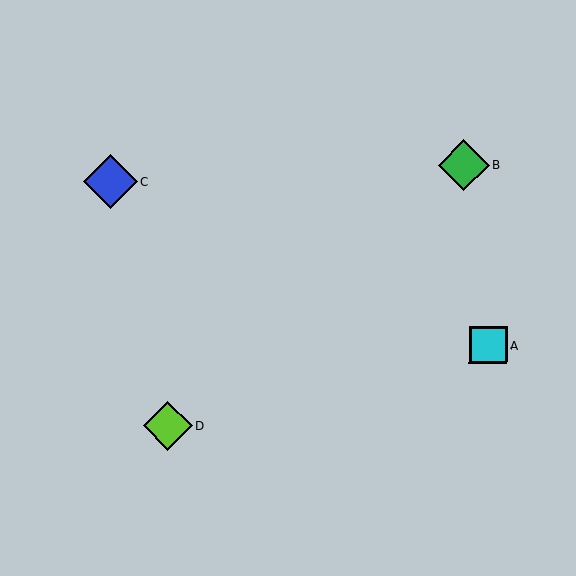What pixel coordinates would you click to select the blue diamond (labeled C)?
Click at (110, 182) to select the blue diamond C.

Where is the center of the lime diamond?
The center of the lime diamond is at (168, 426).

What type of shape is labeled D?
Shape D is a lime diamond.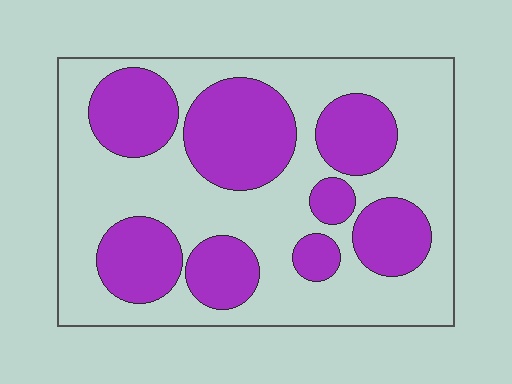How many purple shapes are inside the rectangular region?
8.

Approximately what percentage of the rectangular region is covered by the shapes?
Approximately 40%.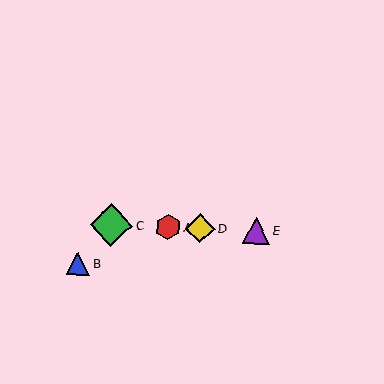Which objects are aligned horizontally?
Objects A, C, D, E are aligned horizontally.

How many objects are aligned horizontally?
4 objects (A, C, D, E) are aligned horizontally.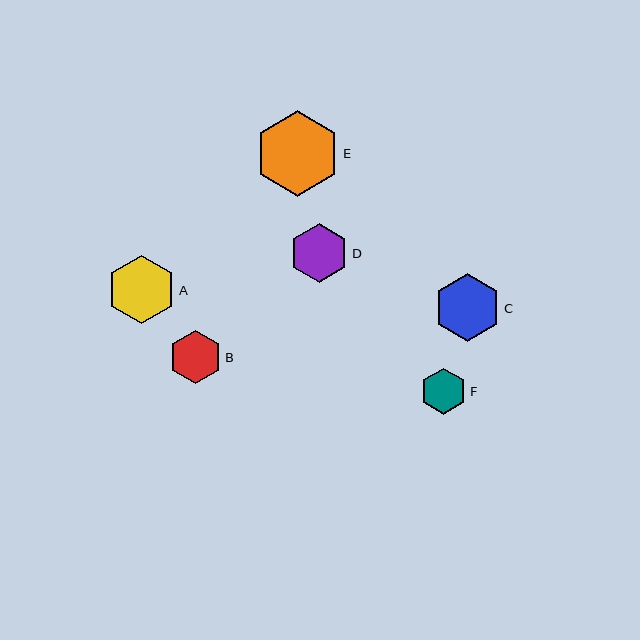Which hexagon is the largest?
Hexagon E is the largest with a size of approximately 85 pixels.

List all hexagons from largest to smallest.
From largest to smallest: E, A, C, D, B, F.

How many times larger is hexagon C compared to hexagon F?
Hexagon C is approximately 1.5 times the size of hexagon F.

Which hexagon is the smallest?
Hexagon F is the smallest with a size of approximately 47 pixels.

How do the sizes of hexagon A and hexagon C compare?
Hexagon A and hexagon C are approximately the same size.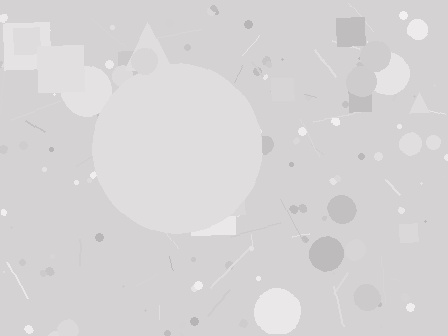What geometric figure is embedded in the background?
A circle is embedded in the background.